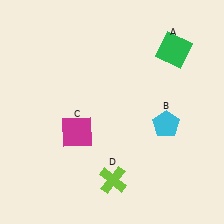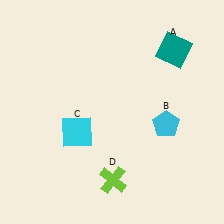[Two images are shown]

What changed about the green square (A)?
In Image 1, A is green. In Image 2, it changed to teal.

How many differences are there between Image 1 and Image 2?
There are 2 differences between the two images.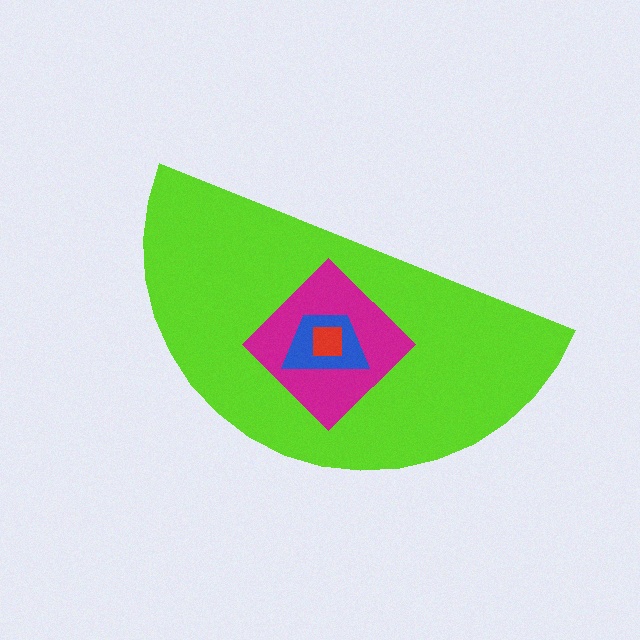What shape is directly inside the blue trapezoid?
The red square.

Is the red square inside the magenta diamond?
Yes.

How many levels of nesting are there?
4.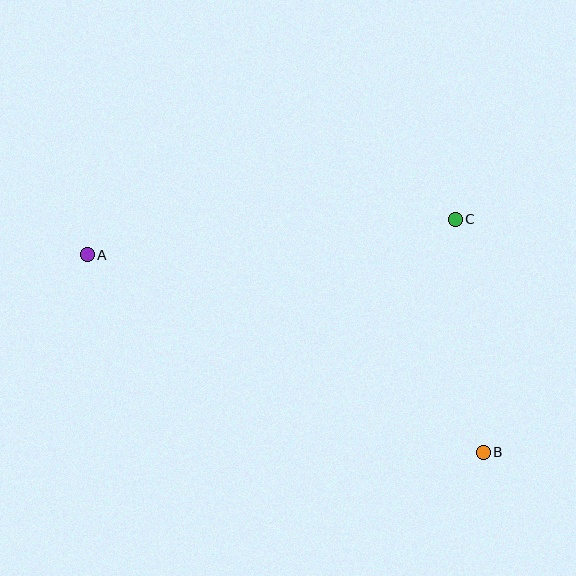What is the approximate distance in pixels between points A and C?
The distance between A and C is approximately 369 pixels.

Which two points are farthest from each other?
Points A and B are farthest from each other.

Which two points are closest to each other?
Points B and C are closest to each other.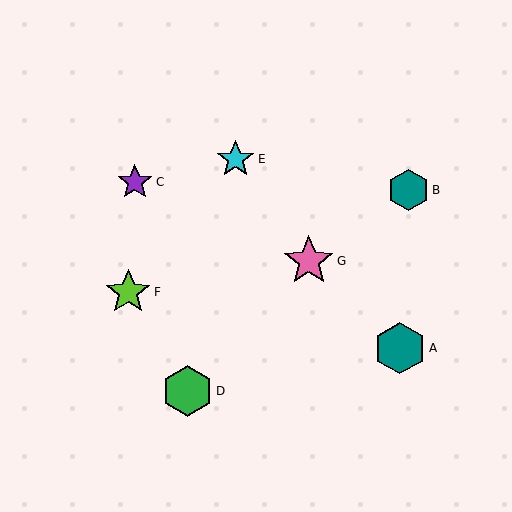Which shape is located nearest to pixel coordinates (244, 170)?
The cyan star (labeled E) at (236, 159) is nearest to that location.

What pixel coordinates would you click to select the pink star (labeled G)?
Click at (309, 261) to select the pink star G.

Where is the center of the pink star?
The center of the pink star is at (309, 261).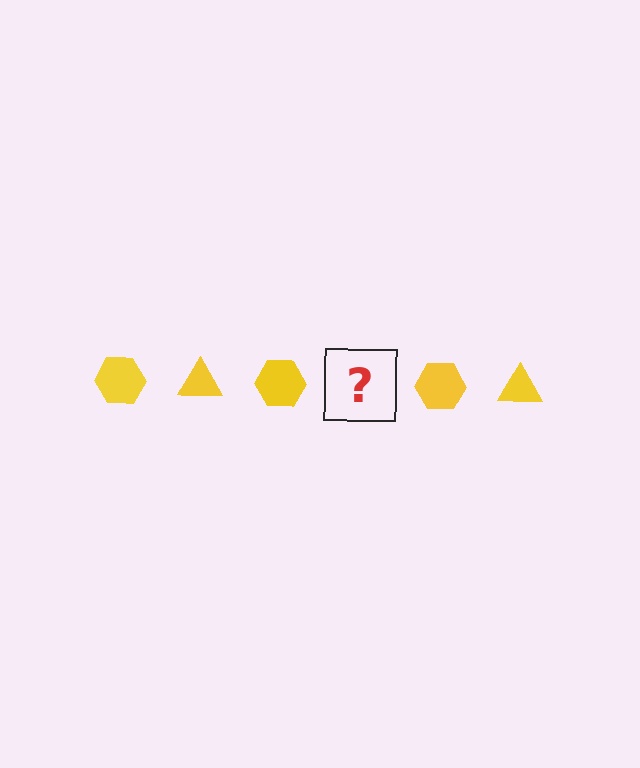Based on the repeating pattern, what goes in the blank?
The blank should be a yellow triangle.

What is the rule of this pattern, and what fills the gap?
The rule is that the pattern cycles through hexagon, triangle shapes in yellow. The gap should be filled with a yellow triangle.